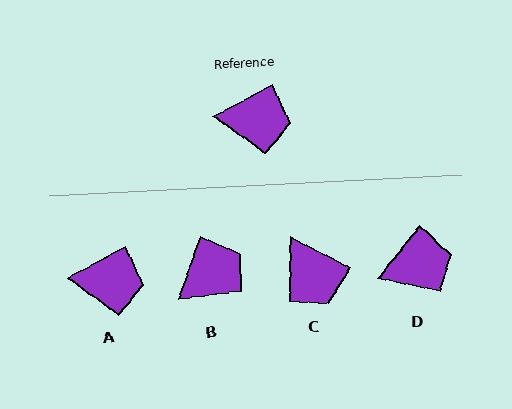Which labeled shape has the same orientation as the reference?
A.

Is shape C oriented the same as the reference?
No, it is off by about 55 degrees.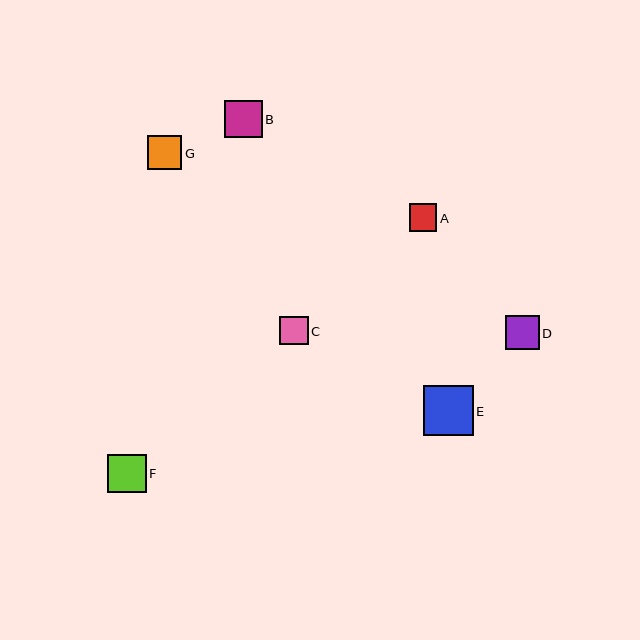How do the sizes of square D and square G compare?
Square D and square G are approximately the same size.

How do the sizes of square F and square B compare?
Square F and square B are approximately the same size.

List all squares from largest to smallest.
From largest to smallest: E, F, B, D, G, C, A.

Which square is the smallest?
Square A is the smallest with a size of approximately 27 pixels.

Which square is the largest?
Square E is the largest with a size of approximately 49 pixels.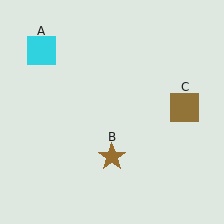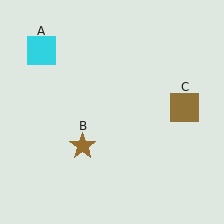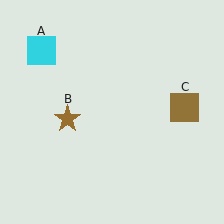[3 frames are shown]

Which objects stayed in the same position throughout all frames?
Cyan square (object A) and brown square (object C) remained stationary.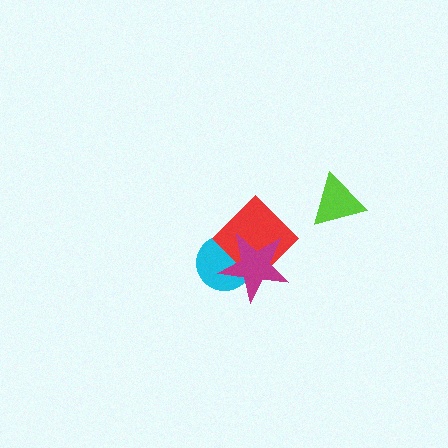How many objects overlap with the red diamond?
2 objects overlap with the red diamond.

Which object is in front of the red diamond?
The magenta star is in front of the red diamond.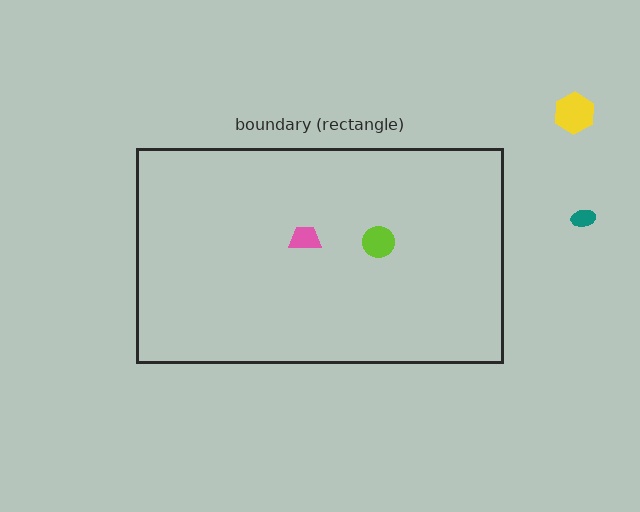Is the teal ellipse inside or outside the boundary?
Outside.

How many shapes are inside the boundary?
2 inside, 2 outside.